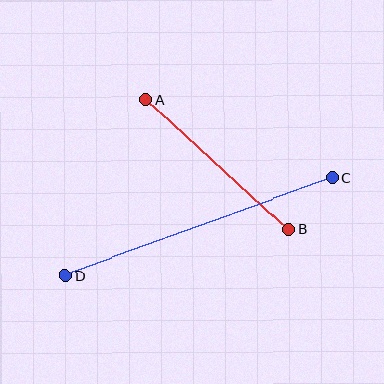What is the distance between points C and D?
The distance is approximately 284 pixels.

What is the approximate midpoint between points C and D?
The midpoint is at approximately (199, 227) pixels.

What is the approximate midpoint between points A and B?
The midpoint is at approximately (217, 165) pixels.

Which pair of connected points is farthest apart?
Points C and D are farthest apart.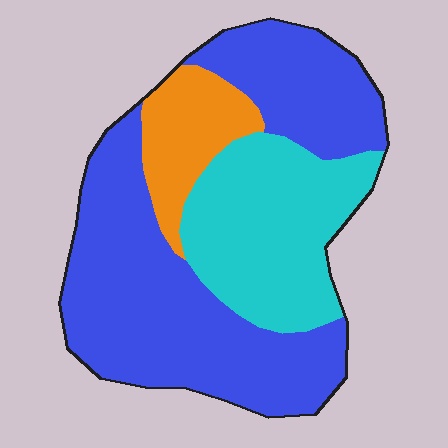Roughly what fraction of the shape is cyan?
Cyan covers about 30% of the shape.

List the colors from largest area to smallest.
From largest to smallest: blue, cyan, orange.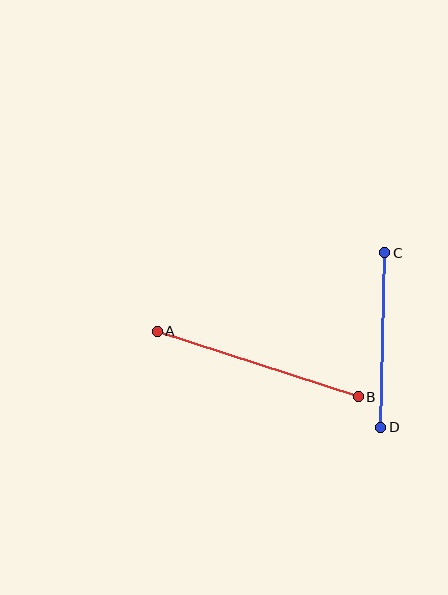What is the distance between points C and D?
The distance is approximately 174 pixels.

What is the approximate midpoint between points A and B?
The midpoint is at approximately (258, 364) pixels.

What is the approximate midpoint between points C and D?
The midpoint is at approximately (383, 340) pixels.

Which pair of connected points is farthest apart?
Points A and B are farthest apart.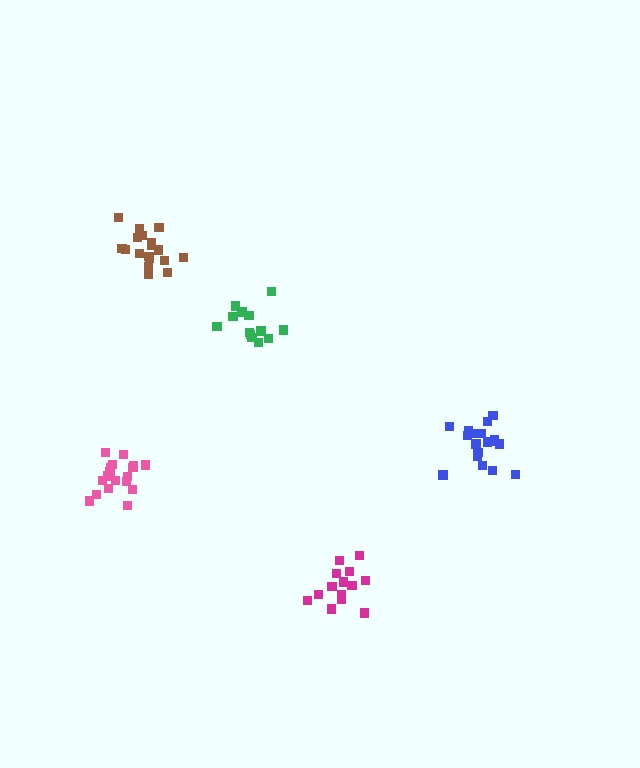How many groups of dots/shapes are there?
There are 5 groups.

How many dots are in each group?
Group 1: 18 dots, Group 2: 13 dots, Group 3: 18 dots, Group 4: 14 dots, Group 5: 18 dots (81 total).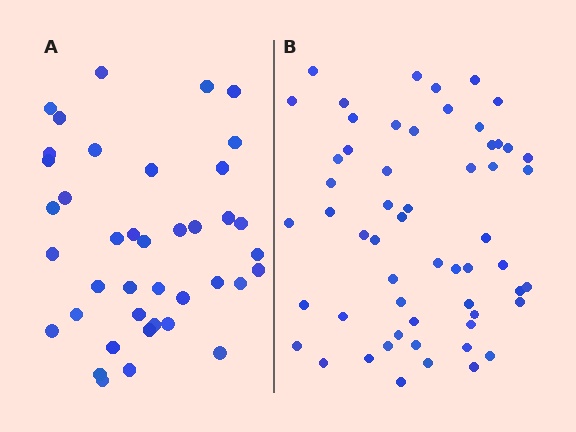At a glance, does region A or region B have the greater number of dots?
Region B (the right region) has more dots.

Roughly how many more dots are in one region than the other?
Region B has approximately 15 more dots than region A.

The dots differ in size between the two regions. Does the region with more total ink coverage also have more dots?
No. Region A has more total ink coverage because its dots are larger, but region B actually contains more individual dots. Total area can be misleading — the number of items is what matters here.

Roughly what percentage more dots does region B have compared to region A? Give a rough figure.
About 40% more.